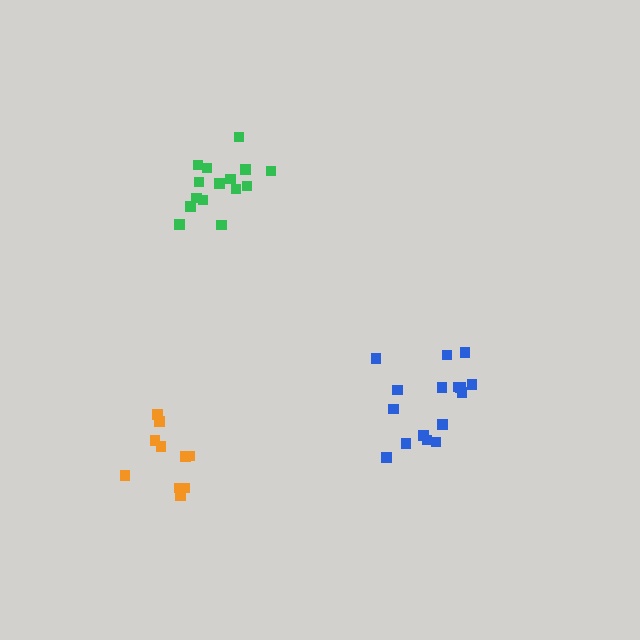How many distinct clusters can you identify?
There are 3 distinct clusters.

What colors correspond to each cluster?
The clusters are colored: green, orange, blue.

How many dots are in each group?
Group 1: 16 dots, Group 2: 10 dots, Group 3: 16 dots (42 total).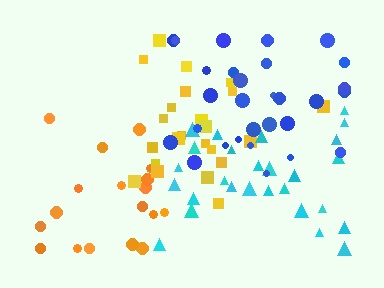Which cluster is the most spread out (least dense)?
Orange.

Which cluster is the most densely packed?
Yellow.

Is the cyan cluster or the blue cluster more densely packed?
Blue.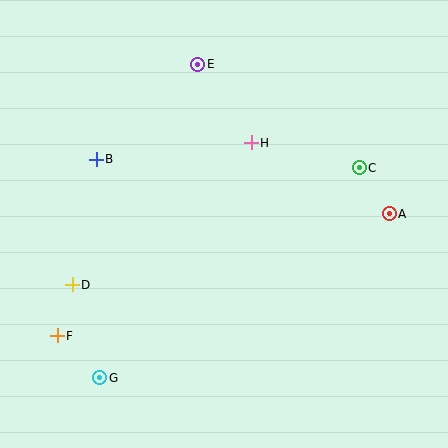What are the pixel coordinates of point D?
Point D is at (72, 285).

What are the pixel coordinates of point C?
Point C is at (359, 168).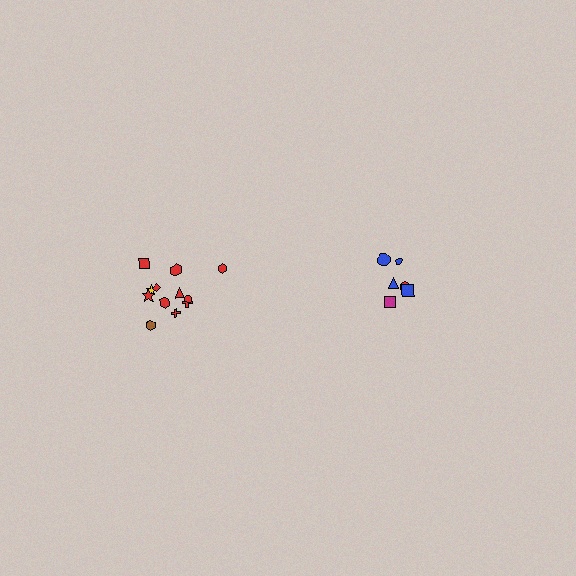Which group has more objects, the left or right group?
The left group.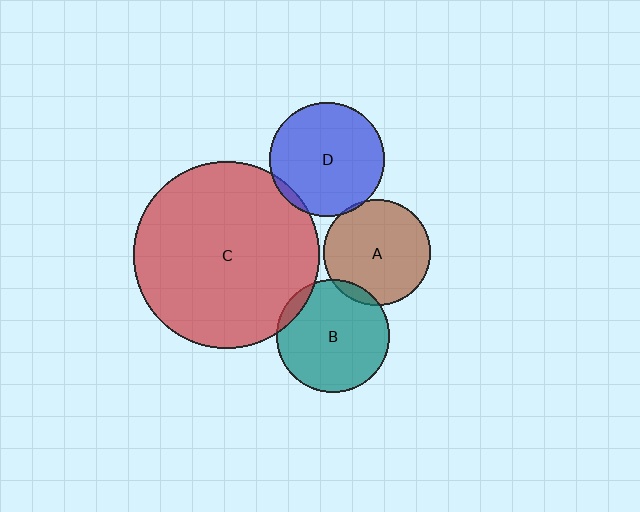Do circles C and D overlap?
Yes.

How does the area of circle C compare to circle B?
Approximately 2.7 times.